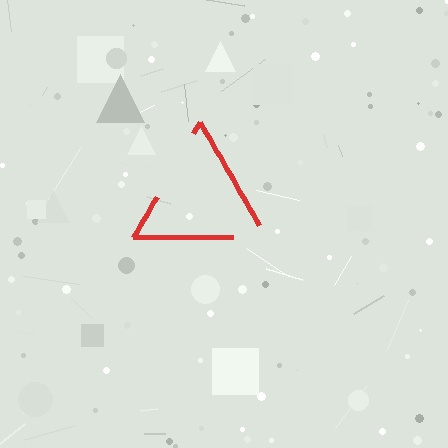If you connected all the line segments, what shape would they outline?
They would outline a triangle.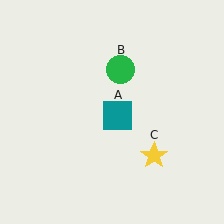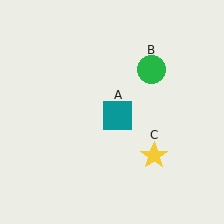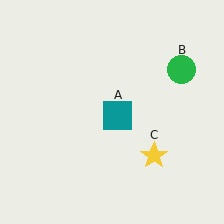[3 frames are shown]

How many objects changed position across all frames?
1 object changed position: green circle (object B).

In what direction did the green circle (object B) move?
The green circle (object B) moved right.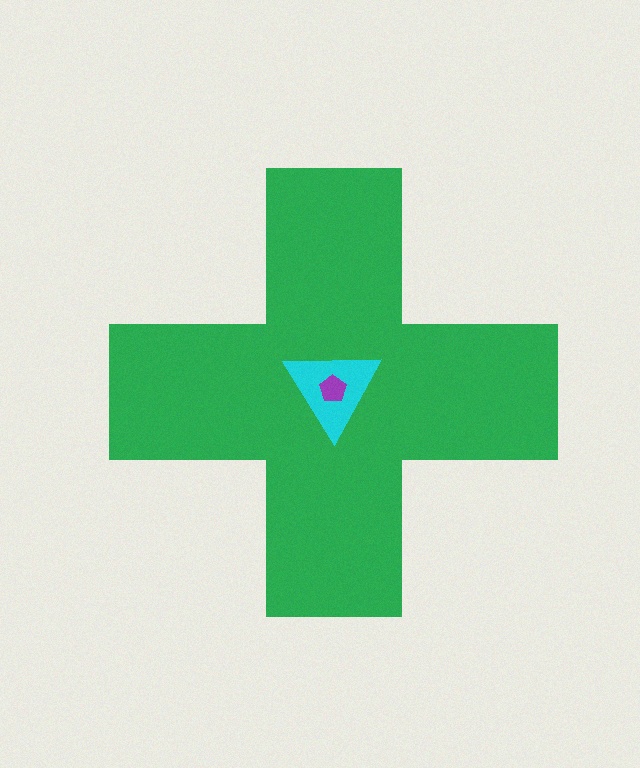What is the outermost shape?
The green cross.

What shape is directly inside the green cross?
The cyan triangle.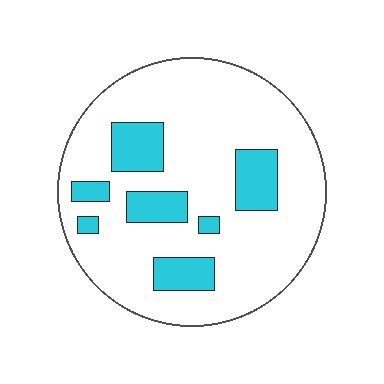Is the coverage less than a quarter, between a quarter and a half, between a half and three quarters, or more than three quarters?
Less than a quarter.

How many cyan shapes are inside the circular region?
7.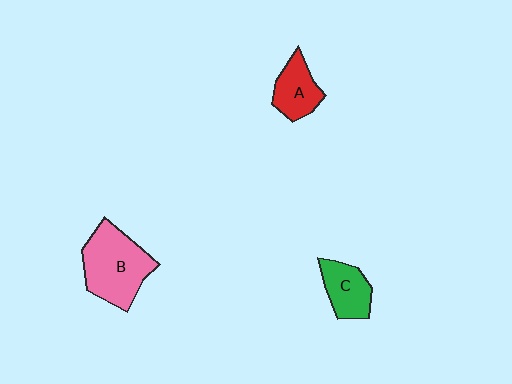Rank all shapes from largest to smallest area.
From largest to smallest: B (pink), C (green), A (red).